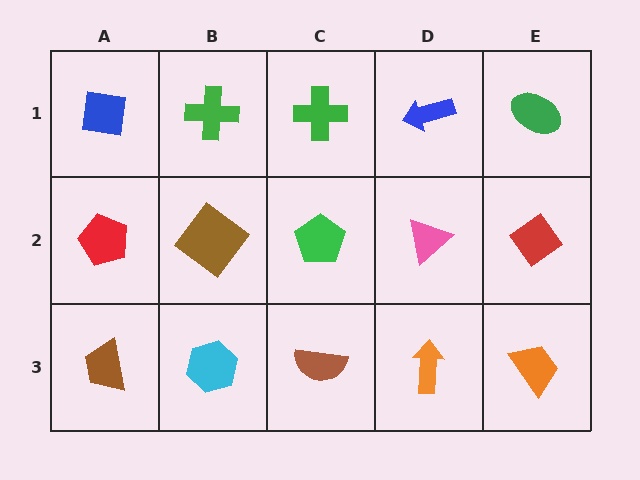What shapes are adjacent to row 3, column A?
A red pentagon (row 2, column A), a cyan hexagon (row 3, column B).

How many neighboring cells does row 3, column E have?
2.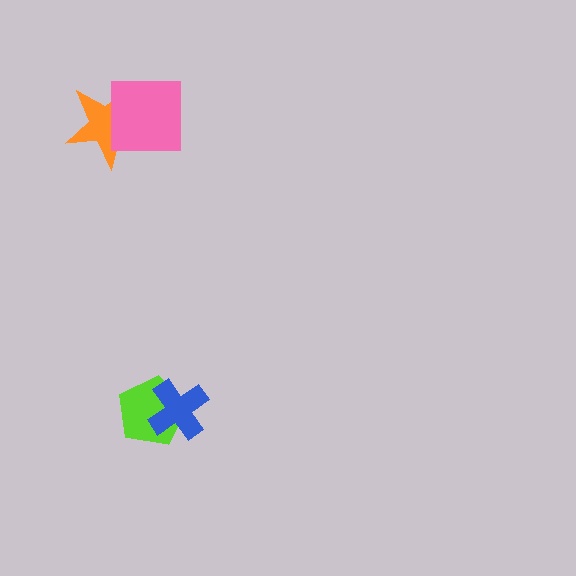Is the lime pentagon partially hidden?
Yes, it is partially covered by another shape.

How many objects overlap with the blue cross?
1 object overlaps with the blue cross.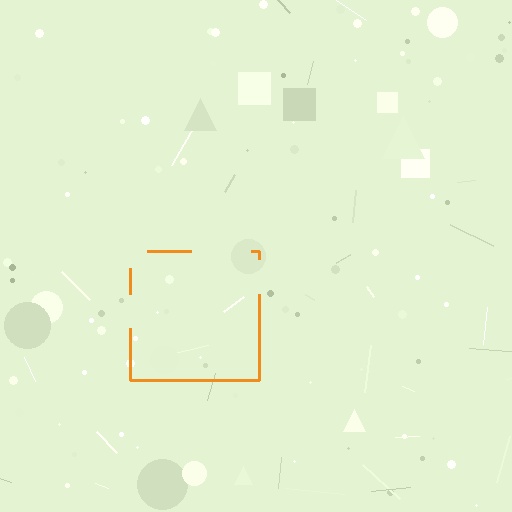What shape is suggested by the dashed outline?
The dashed outline suggests a square.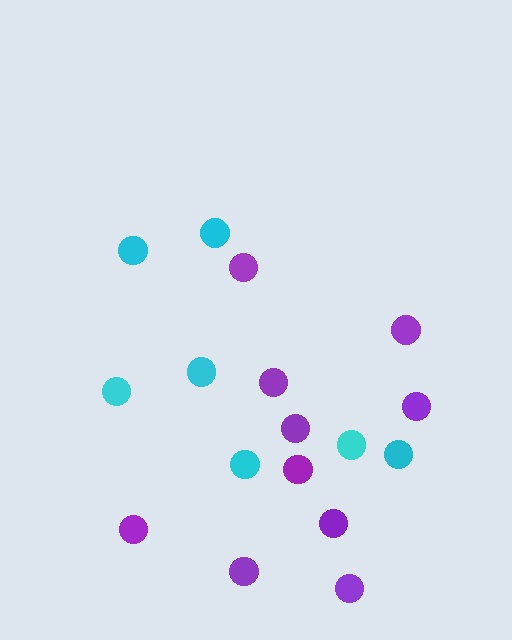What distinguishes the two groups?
There are 2 groups: one group of cyan circles (7) and one group of purple circles (10).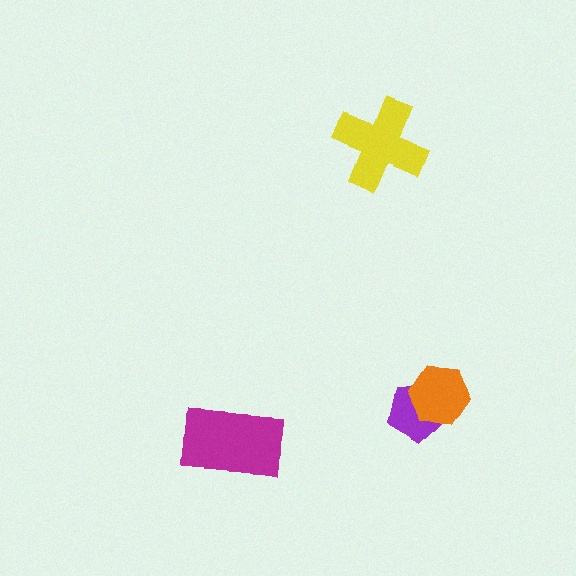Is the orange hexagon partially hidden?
No, no other shape covers it.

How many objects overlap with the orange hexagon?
1 object overlaps with the orange hexagon.